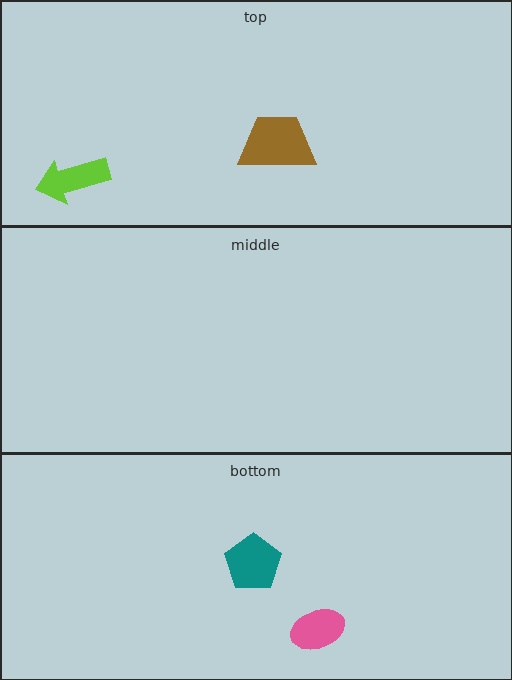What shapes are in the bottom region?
The teal pentagon, the pink ellipse.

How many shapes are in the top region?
2.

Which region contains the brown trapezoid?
The top region.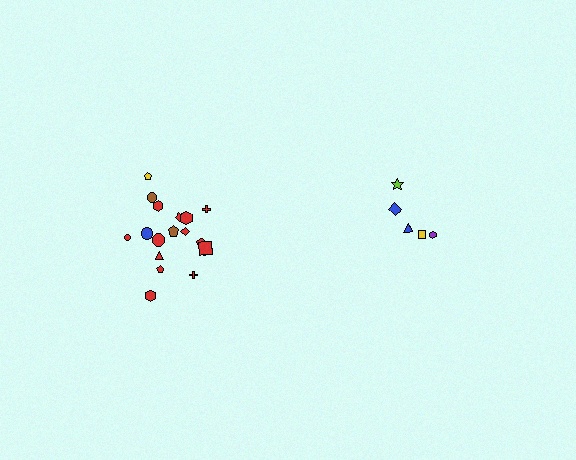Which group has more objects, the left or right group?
The left group.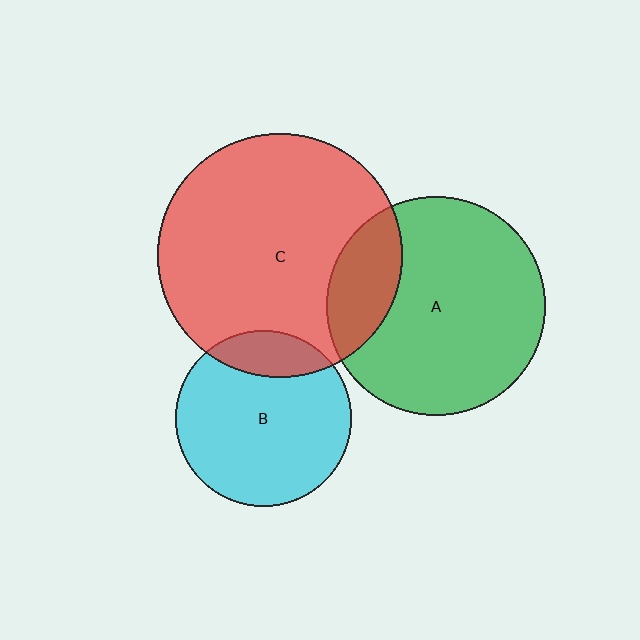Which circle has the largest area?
Circle C (red).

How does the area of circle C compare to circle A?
Approximately 1.3 times.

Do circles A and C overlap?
Yes.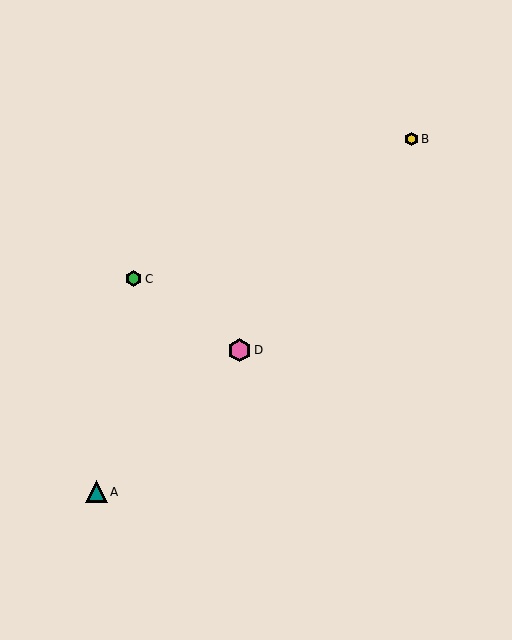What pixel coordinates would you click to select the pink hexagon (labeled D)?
Click at (240, 350) to select the pink hexagon D.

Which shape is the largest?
The pink hexagon (labeled D) is the largest.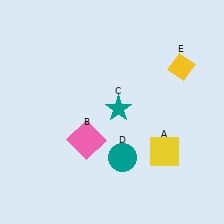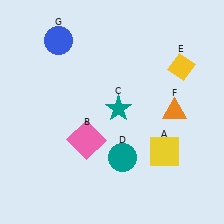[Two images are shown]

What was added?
An orange triangle (F), a blue circle (G) were added in Image 2.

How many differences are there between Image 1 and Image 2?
There are 2 differences between the two images.